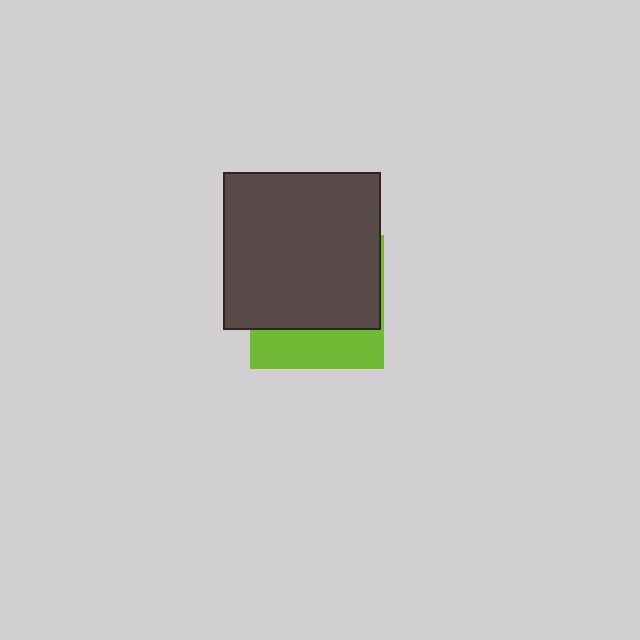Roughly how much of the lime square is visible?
A small part of it is visible (roughly 31%).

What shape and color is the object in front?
The object in front is a dark gray square.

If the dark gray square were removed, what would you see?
You would see the complete lime square.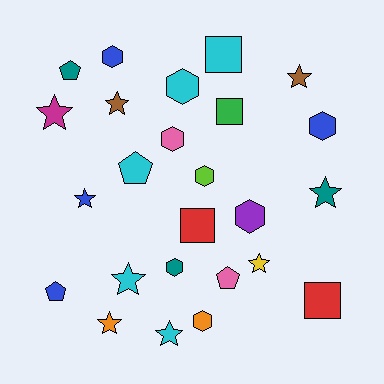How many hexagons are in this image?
There are 8 hexagons.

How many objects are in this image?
There are 25 objects.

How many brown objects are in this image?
There are 2 brown objects.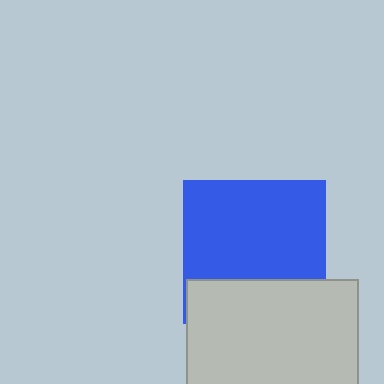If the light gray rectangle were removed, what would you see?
You would see the complete blue square.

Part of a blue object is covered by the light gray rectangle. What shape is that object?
It is a square.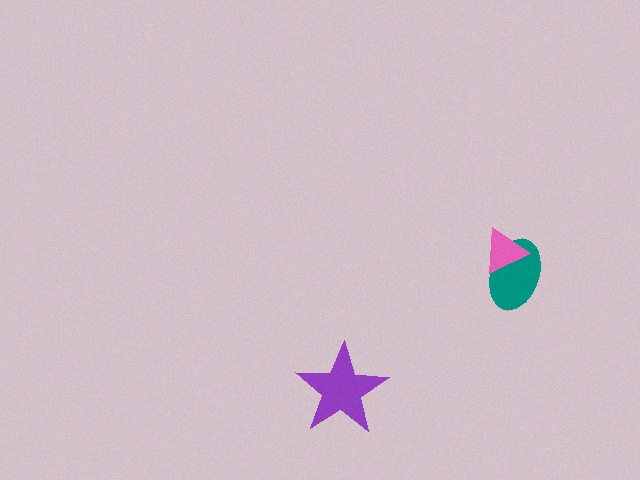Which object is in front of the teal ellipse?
The pink triangle is in front of the teal ellipse.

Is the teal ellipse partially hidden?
Yes, it is partially covered by another shape.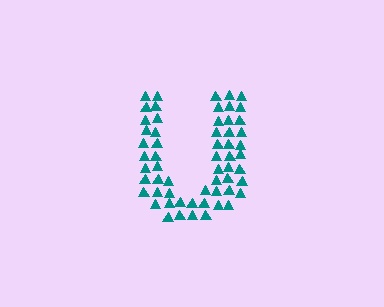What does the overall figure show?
The overall figure shows the letter U.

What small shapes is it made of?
It is made of small triangles.